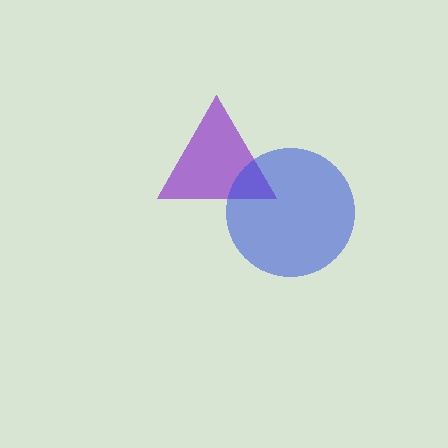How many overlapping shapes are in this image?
There are 2 overlapping shapes in the image.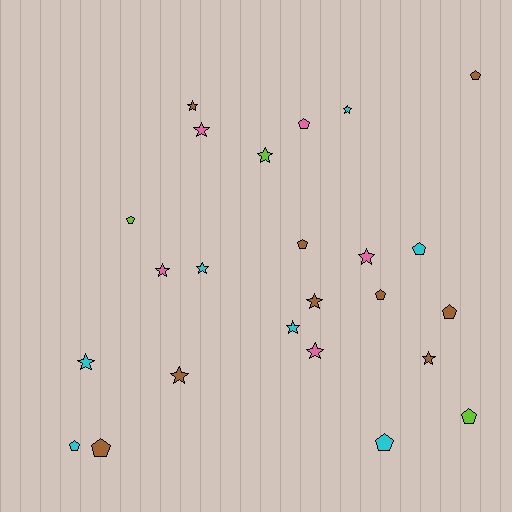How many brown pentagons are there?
There are 5 brown pentagons.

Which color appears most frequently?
Brown, with 9 objects.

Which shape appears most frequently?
Star, with 13 objects.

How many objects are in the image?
There are 24 objects.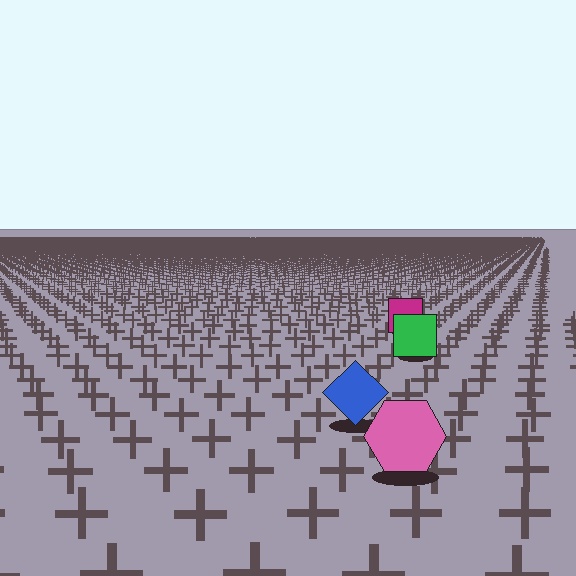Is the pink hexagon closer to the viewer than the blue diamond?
Yes. The pink hexagon is closer — you can tell from the texture gradient: the ground texture is coarser near it.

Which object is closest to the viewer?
The pink hexagon is closest. The texture marks near it are larger and more spread out.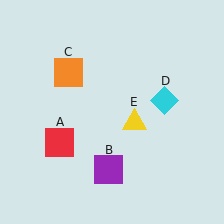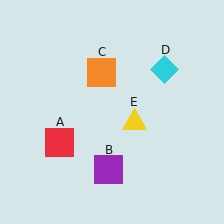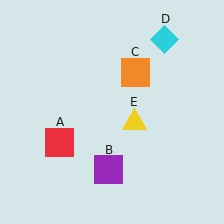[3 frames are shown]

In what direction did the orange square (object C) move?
The orange square (object C) moved right.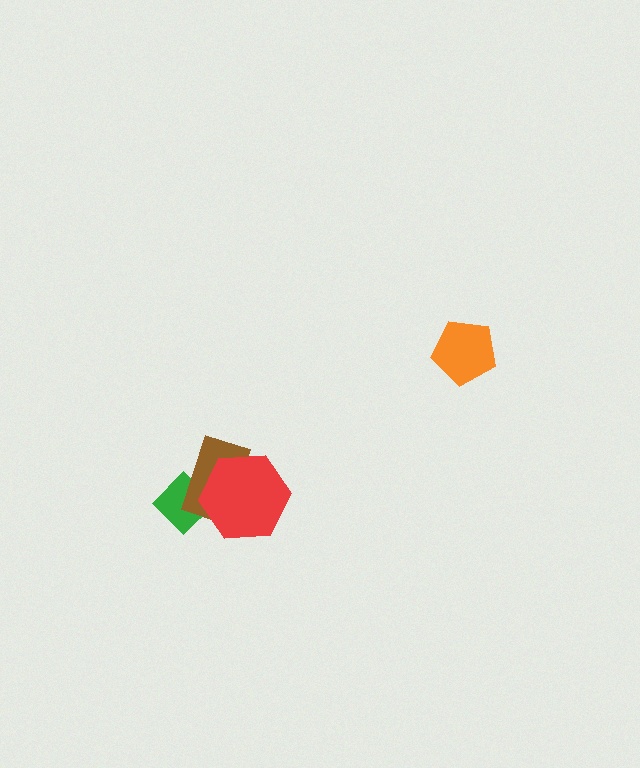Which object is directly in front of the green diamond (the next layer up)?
The brown rectangle is directly in front of the green diamond.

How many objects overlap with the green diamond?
2 objects overlap with the green diamond.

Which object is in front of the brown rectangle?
The red hexagon is in front of the brown rectangle.